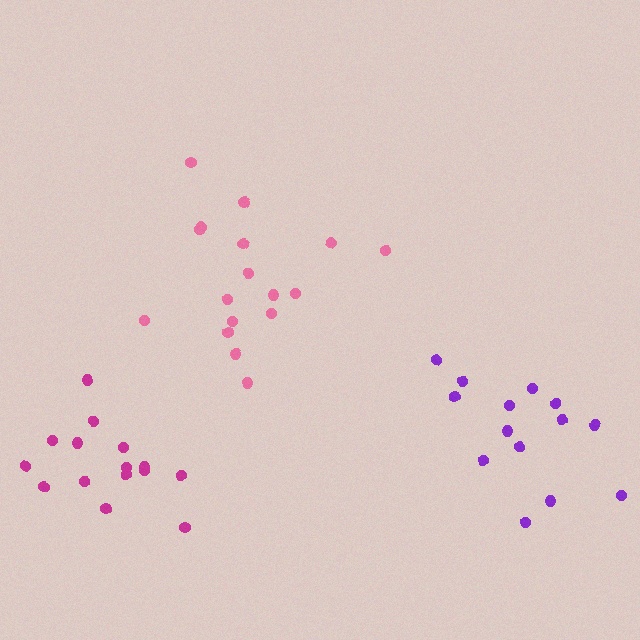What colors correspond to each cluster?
The clusters are colored: purple, magenta, pink.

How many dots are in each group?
Group 1: 14 dots, Group 2: 15 dots, Group 3: 17 dots (46 total).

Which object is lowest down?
The magenta cluster is bottommost.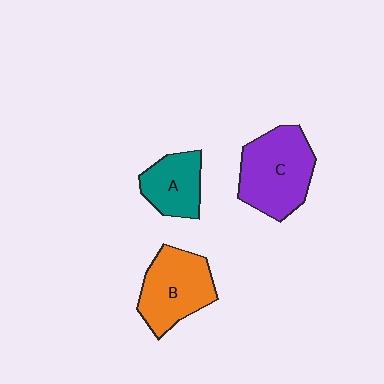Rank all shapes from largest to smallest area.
From largest to smallest: C (purple), B (orange), A (teal).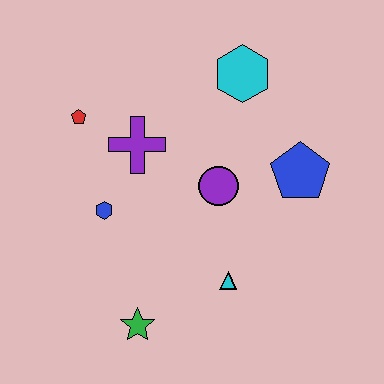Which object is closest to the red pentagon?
The purple cross is closest to the red pentagon.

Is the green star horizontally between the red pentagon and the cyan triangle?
Yes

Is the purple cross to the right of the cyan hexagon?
No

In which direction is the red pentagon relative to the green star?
The red pentagon is above the green star.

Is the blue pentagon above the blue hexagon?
Yes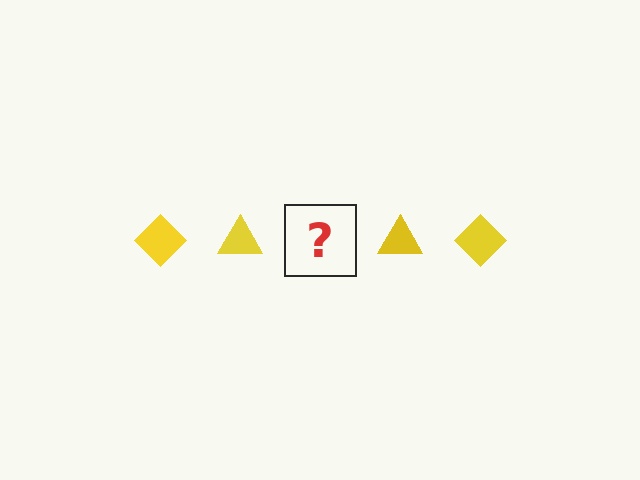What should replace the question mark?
The question mark should be replaced with a yellow diamond.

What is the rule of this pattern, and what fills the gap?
The rule is that the pattern cycles through diamond, triangle shapes in yellow. The gap should be filled with a yellow diamond.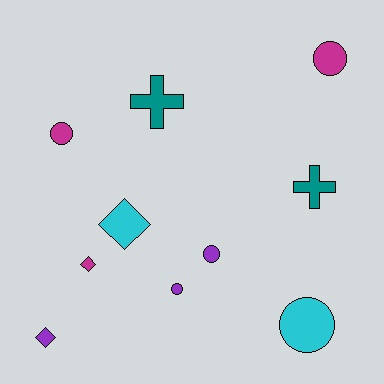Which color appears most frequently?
Purple, with 3 objects.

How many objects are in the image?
There are 10 objects.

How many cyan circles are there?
There is 1 cyan circle.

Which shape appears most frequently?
Circle, with 5 objects.